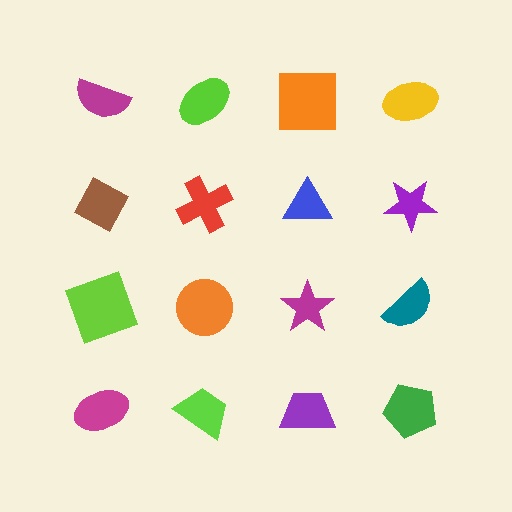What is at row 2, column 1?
A brown diamond.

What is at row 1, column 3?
An orange square.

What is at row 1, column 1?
A magenta semicircle.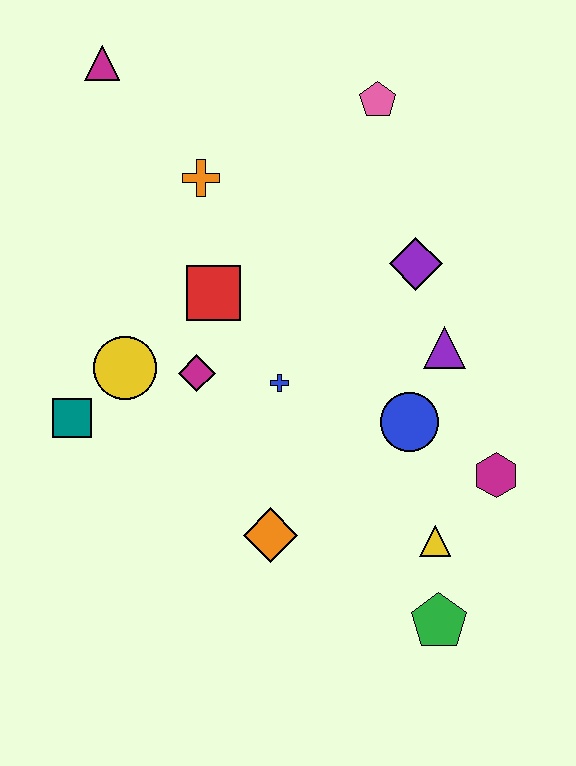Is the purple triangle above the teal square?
Yes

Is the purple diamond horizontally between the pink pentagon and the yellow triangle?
Yes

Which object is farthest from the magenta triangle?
The green pentagon is farthest from the magenta triangle.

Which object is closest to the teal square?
The yellow circle is closest to the teal square.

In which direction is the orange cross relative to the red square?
The orange cross is above the red square.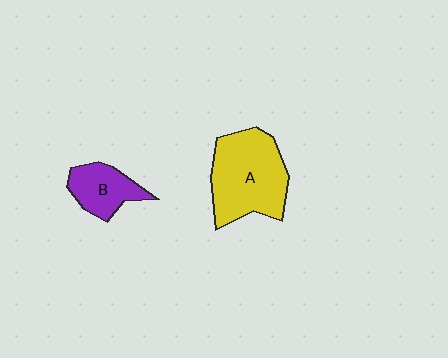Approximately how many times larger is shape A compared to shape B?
Approximately 2.1 times.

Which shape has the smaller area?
Shape B (purple).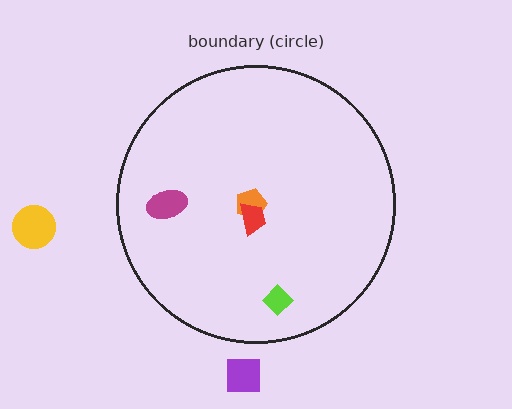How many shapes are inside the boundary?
4 inside, 2 outside.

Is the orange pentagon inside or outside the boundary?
Inside.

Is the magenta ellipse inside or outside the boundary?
Inside.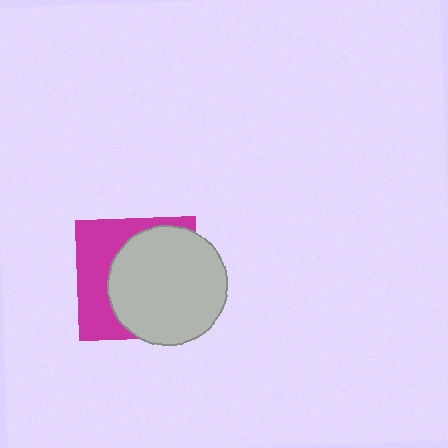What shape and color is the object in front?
The object in front is a light gray circle.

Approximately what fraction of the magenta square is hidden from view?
Roughly 62% of the magenta square is hidden behind the light gray circle.